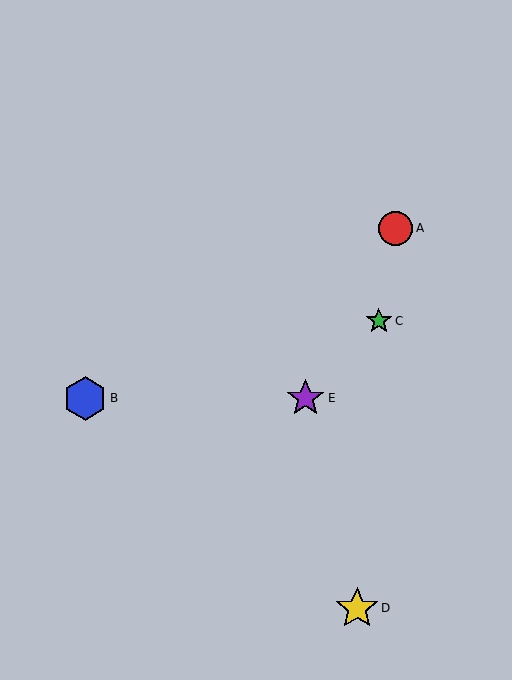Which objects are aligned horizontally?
Objects B, E are aligned horizontally.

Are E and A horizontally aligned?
No, E is at y≈398 and A is at y≈228.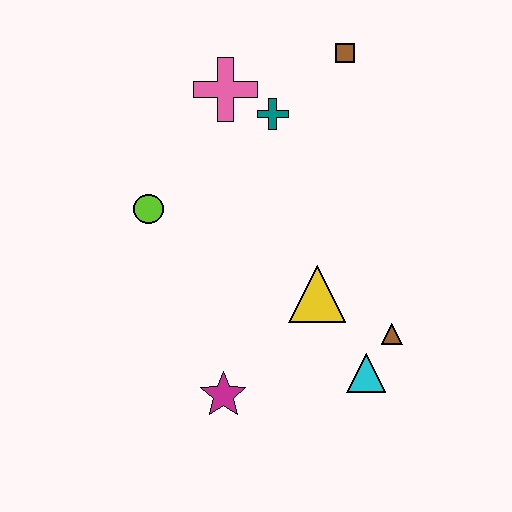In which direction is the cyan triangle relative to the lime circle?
The cyan triangle is to the right of the lime circle.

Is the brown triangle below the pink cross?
Yes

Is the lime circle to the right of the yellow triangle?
No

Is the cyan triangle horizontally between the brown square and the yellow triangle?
No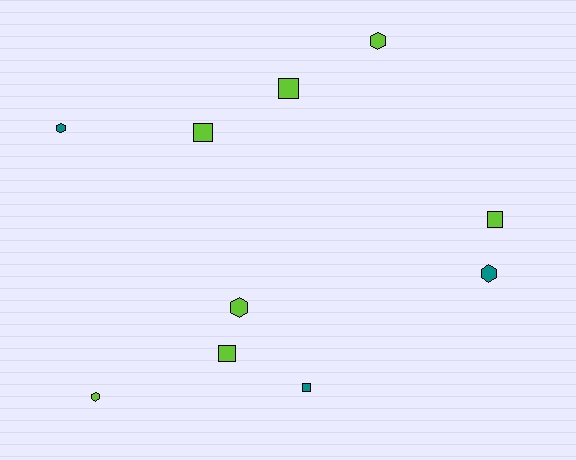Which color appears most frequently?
Lime, with 7 objects.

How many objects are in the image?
There are 10 objects.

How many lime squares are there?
There are 4 lime squares.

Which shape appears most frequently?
Hexagon, with 5 objects.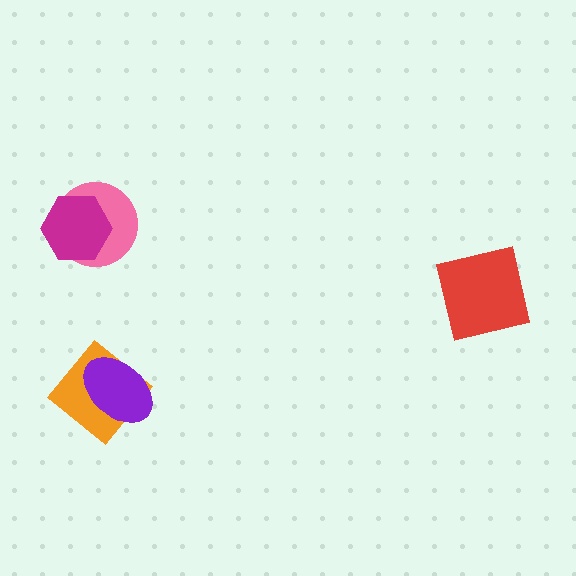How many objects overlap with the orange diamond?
1 object overlaps with the orange diamond.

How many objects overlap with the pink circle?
1 object overlaps with the pink circle.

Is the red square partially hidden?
No, no other shape covers it.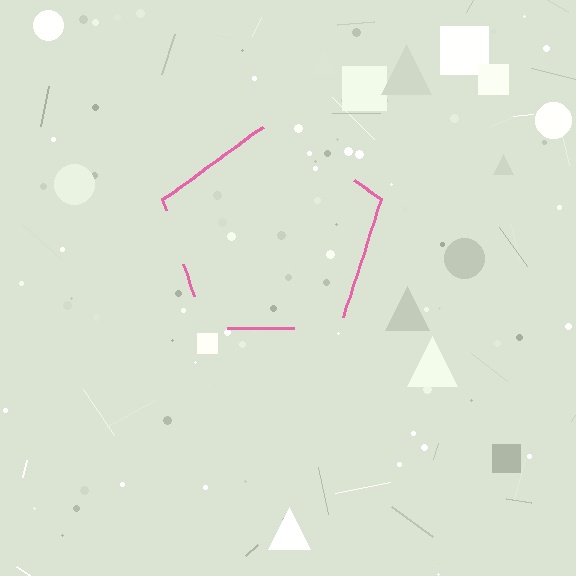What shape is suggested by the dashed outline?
The dashed outline suggests a pentagon.